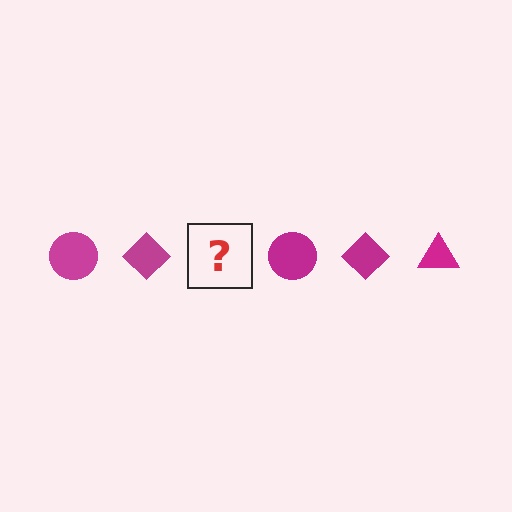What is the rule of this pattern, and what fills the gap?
The rule is that the pattern cycles through circle, diamond, triangle shapes in magenta. The gap should be filled with a magenta triangle.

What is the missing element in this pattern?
The missing element is a magenta triangle.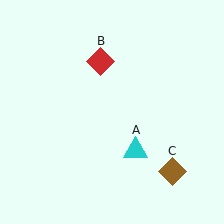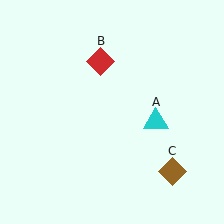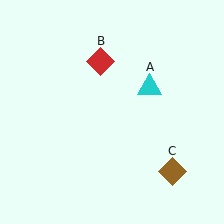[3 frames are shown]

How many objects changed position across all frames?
1 object changed position: cyan triangle (object A).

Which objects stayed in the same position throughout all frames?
Red diamond (object B) and brown diamond (object C) remained stationary.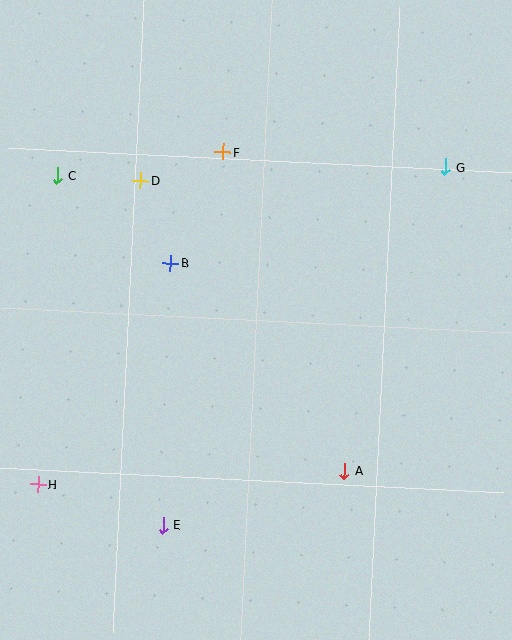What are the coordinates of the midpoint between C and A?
The midpoint between C and A is at (201, 323).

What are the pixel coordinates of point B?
Point B is at (170, 263).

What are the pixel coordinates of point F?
Point F is at (223, 152).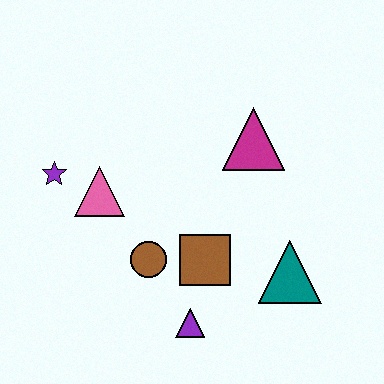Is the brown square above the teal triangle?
Yes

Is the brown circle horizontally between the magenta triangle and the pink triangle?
Yes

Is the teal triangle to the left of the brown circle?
No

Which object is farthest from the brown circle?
The magenta triangle is farthest from the brown circle.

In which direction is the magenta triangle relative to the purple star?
The magenta triangle is to the right of the purple star.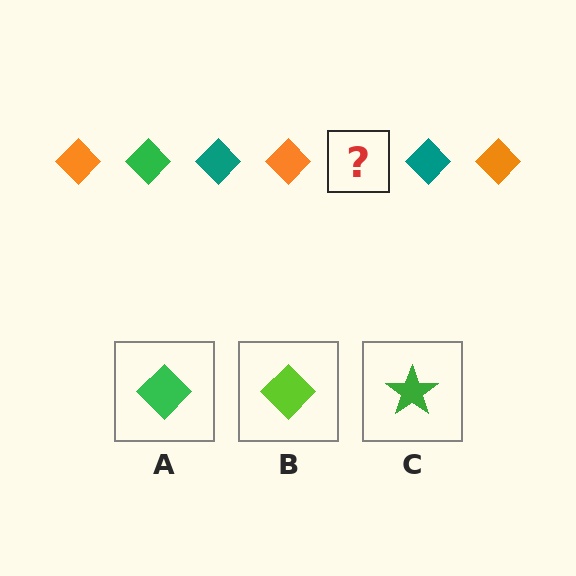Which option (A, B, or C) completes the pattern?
A.